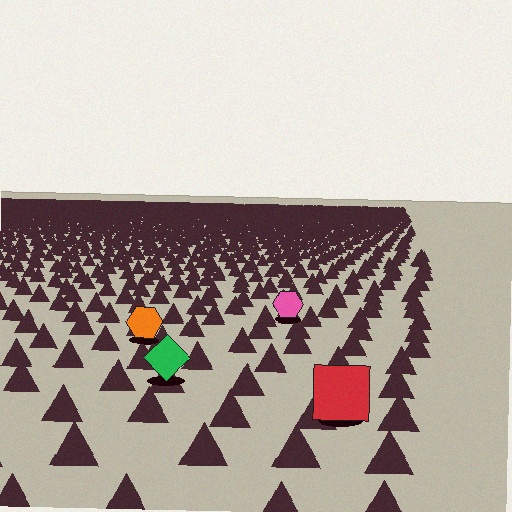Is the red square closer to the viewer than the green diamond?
Yes. The red square is closer — you can tell from the texture gradient: the ground texture is coarser near it.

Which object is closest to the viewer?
The red square is closest. The texture marks near it are larger and more spread out.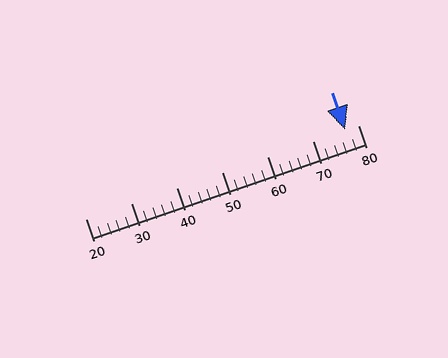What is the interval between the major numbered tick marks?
The major tick marks are spaced 10 units apart.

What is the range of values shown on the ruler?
The ruler shows values from 20 to 80.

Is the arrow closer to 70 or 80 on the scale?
The arrow is closer to 80.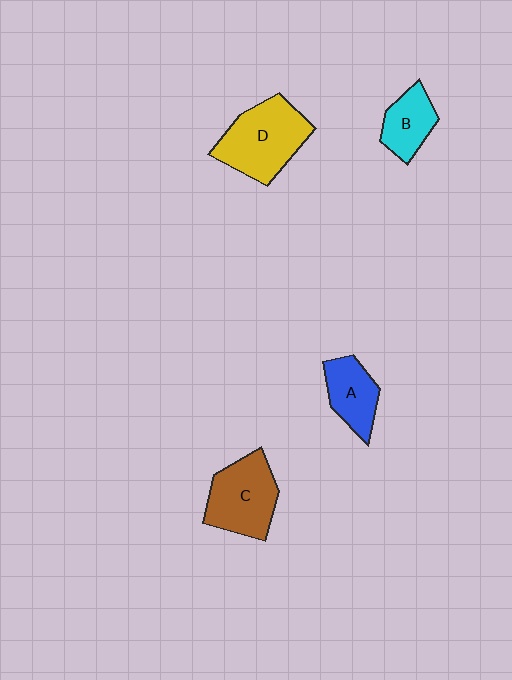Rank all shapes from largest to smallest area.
From largest to smallest: D (yellow), C (brown), A (blue), B (cyan).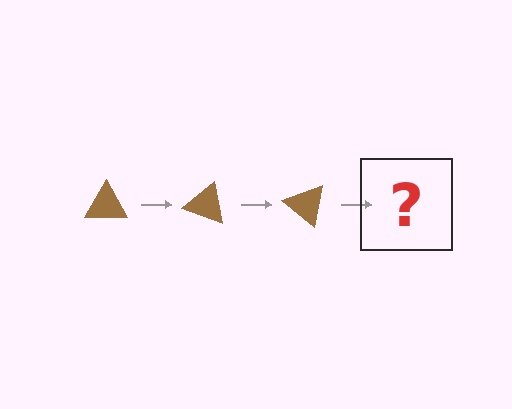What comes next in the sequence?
The next element should be a brown triangle rotated 60 degrees.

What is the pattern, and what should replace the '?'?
The pattern is that the triangle rotates 20 degrees each step. The '?' should be a brown triangle rotated 60 degrees.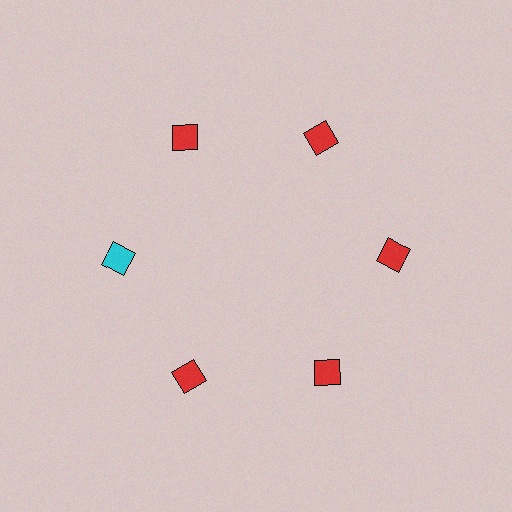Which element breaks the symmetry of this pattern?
The cyan diamond at roughly the 9 o'clock position breaks the symmetry. All other shapes are red diamonds.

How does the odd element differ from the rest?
It has a different color: cyan instead of red.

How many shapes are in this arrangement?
There are 6 shapes arranged in a ring pattern.